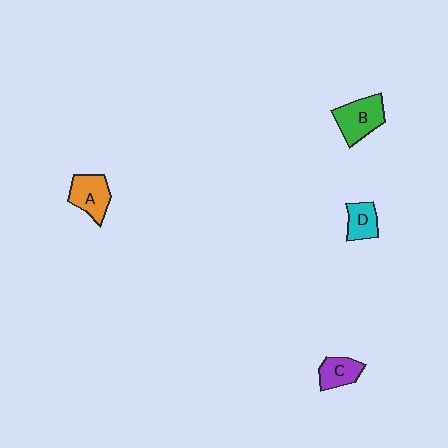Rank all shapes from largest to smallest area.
From largest to smallest: B (green), A (orange), C (purple), D (cyan).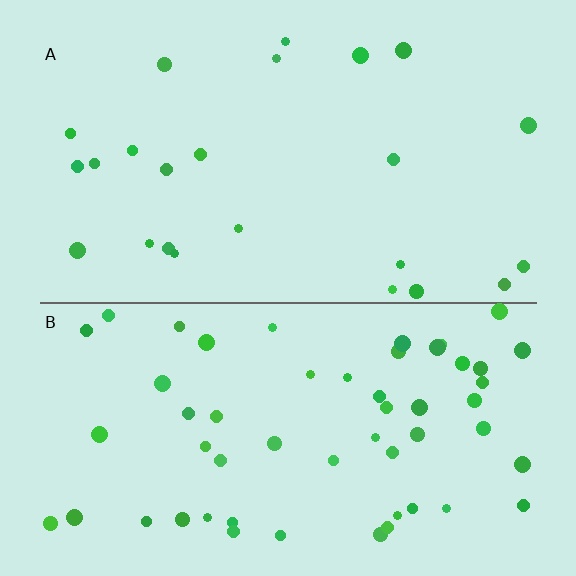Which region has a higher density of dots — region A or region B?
B (the bottom).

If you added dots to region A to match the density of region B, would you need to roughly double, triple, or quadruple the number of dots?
Approximately double.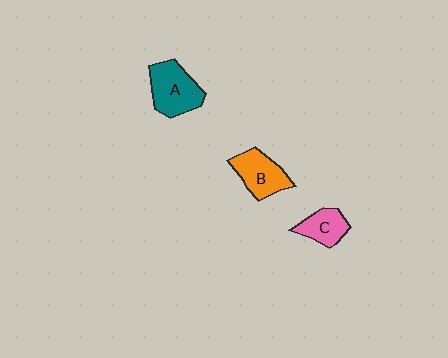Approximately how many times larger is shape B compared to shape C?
Approximately 1.3 times.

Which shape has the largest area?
Shape A (teal).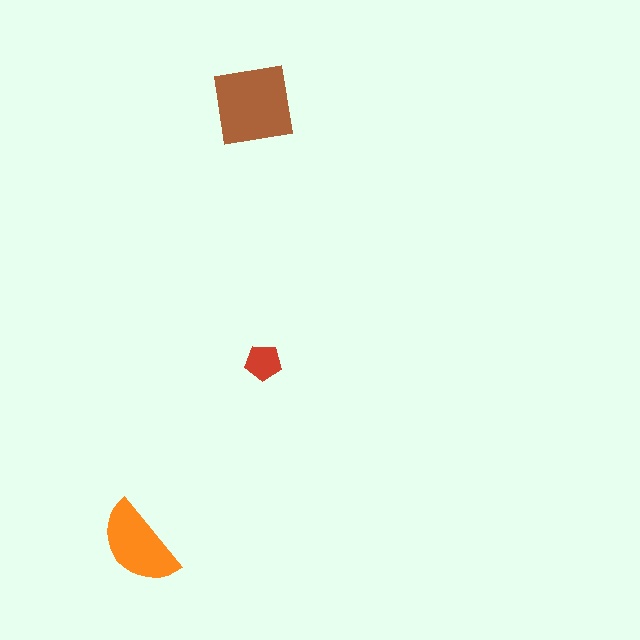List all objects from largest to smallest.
The brown square, the orange semicircle, the red pentagon.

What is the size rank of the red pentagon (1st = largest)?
3rd.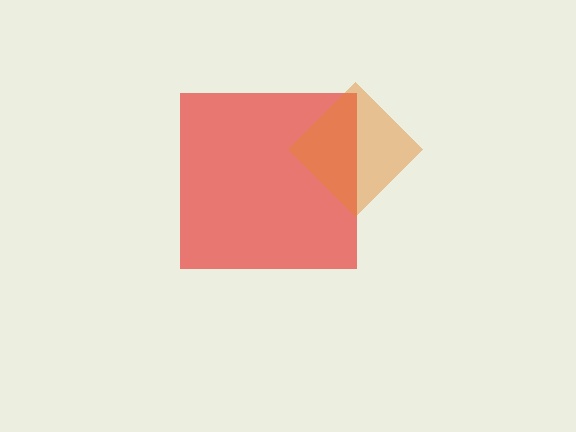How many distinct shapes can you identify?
There are 2 distinct shapes: a red square, an orange diamond.